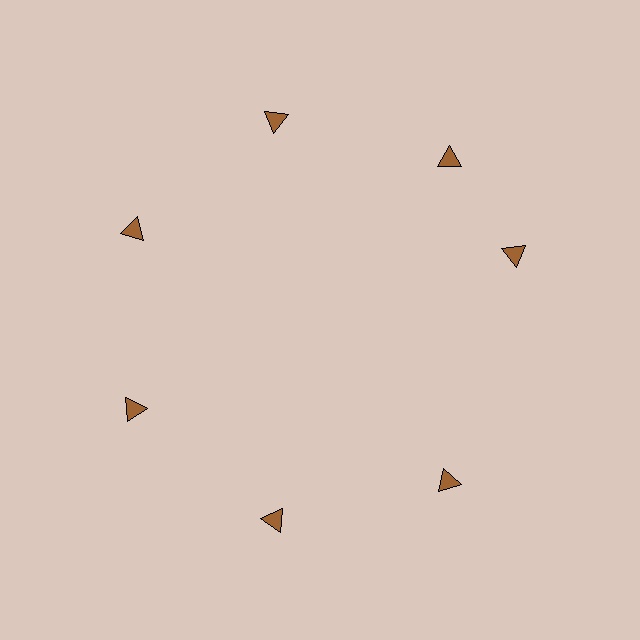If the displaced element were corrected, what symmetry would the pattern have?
It would have 7-fold rotational symmetry — the pattern would map onto itself every 51 degrees.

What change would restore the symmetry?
The symmetry would be restored by rotating it back into even spacing with its neighbors so that all 7 triangles sit at equal angles and equal distance from the center.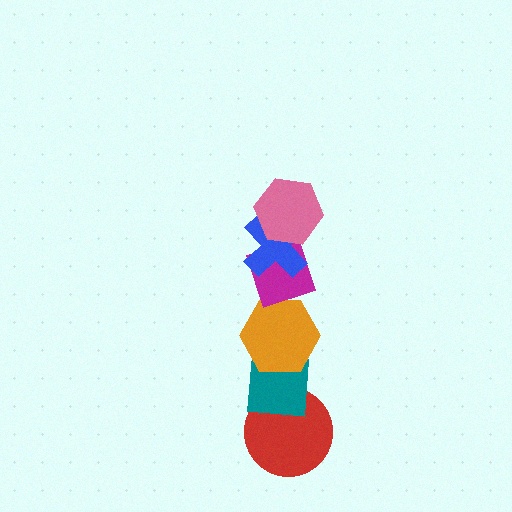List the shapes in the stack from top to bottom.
From top to bottom: the pink hexagon, the blue cross, the magenta diamond, the orange hexagon, the teal square, the red circle.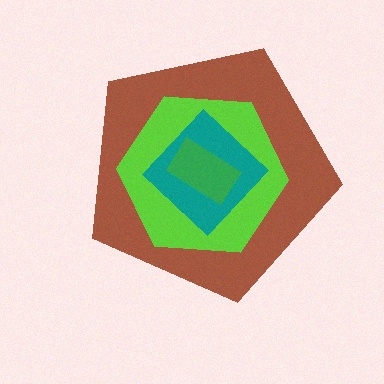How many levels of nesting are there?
4.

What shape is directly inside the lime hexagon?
The teal diamond.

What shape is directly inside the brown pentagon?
The lime hexagon.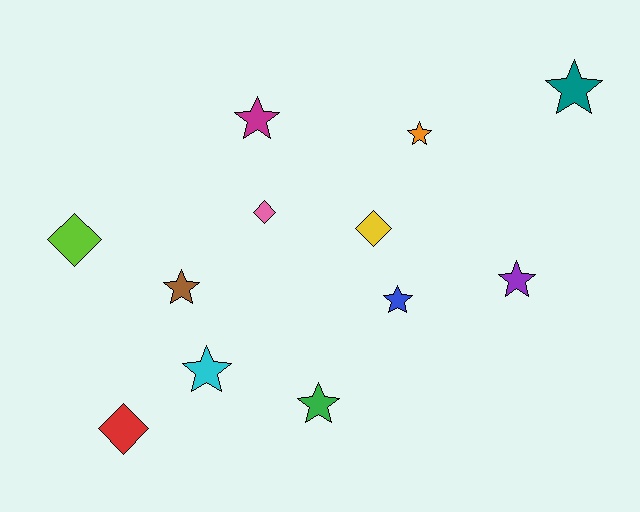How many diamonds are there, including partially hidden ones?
There are 4 diamonds.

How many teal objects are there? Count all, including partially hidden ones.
There is 1 teal object.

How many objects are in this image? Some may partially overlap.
There are 12 objects.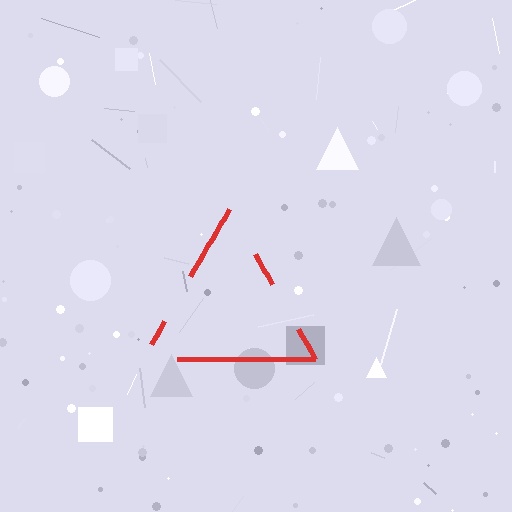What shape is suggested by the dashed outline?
The dashed outline suggests a triangle.